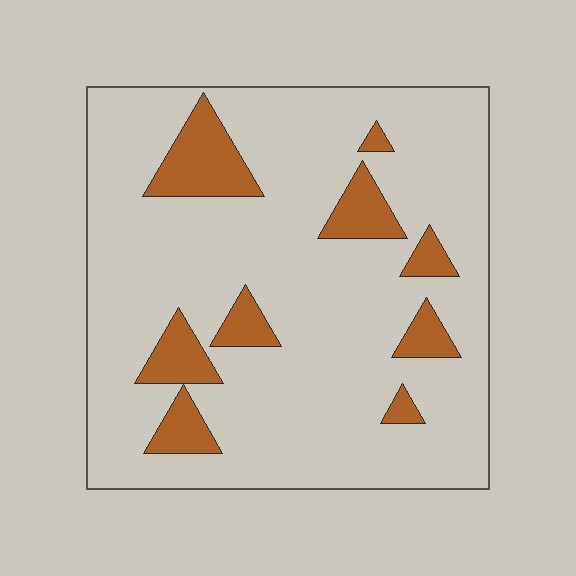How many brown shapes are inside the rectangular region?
9.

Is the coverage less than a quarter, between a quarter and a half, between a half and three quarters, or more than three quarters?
Less than a quarter.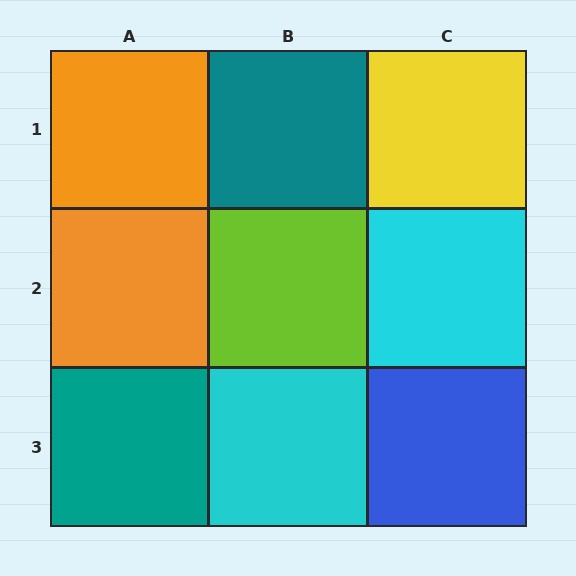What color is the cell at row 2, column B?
Lime.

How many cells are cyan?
2 cells are cyan.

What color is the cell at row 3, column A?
Teal.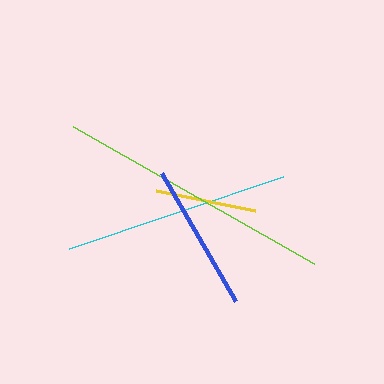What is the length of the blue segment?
The blue segment is approximately 148 pixels long.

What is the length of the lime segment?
The lime segment is approximately 278 pixels long.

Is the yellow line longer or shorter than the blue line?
The blue line is longer than the yellow line.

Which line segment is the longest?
The lime line is the longest at approximately 278 pixels.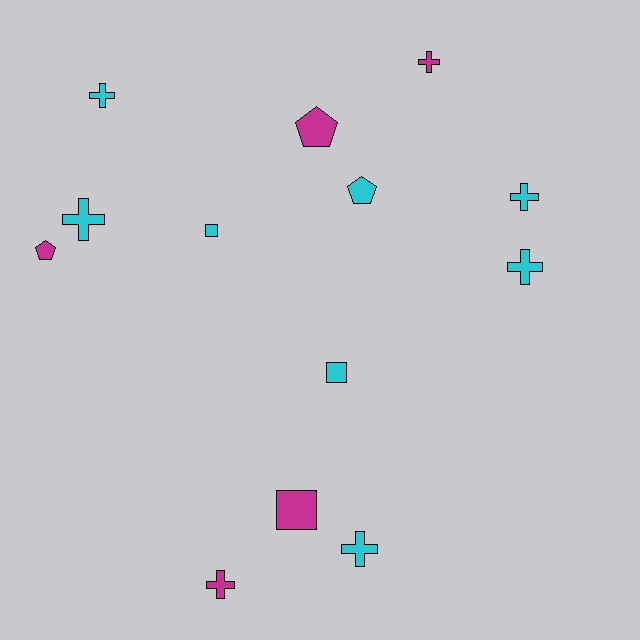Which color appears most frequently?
Cyan, with 8 objects.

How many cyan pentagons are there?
There is 1 cyan pentagon.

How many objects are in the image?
There are 13 objects.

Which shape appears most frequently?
Cross, with 7 objects.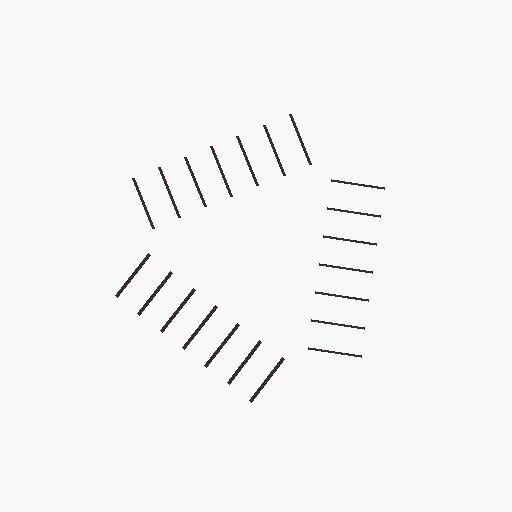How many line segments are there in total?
21 — 7 along each of the 3 edges.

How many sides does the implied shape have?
3 sides — the line-ends trace a triangle.